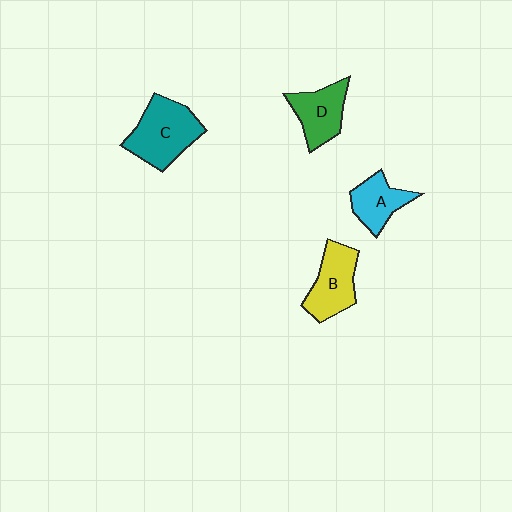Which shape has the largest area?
Shape C (teal).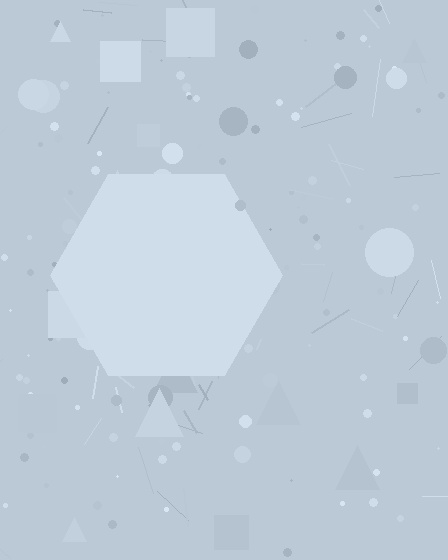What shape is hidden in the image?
A hexagon is hidden in the image.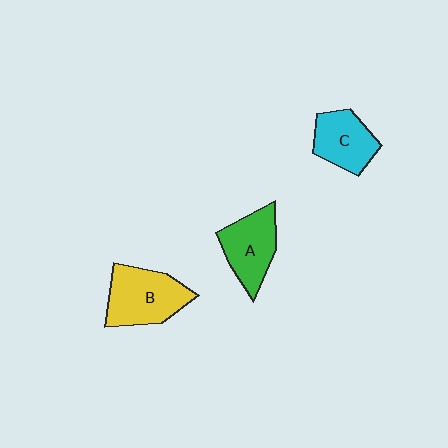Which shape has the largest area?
Shape B (yellow).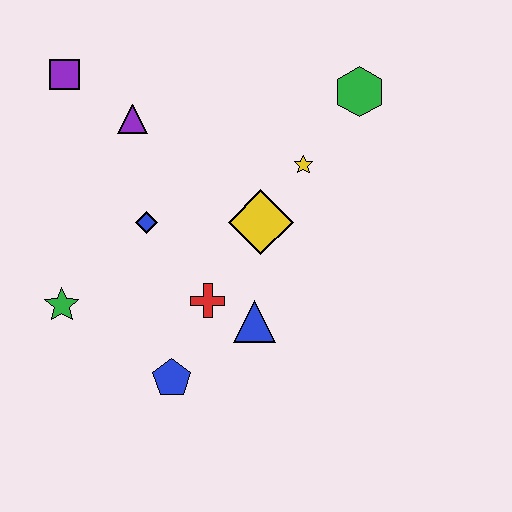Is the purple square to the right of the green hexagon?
No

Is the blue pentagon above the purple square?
No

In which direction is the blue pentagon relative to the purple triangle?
The blue pentagon is below the purple triangle.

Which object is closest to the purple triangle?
The purple square is closest to the purple triangle.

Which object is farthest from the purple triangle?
The blue pentagon is farthest from the purple triangle.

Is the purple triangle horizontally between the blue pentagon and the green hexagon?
No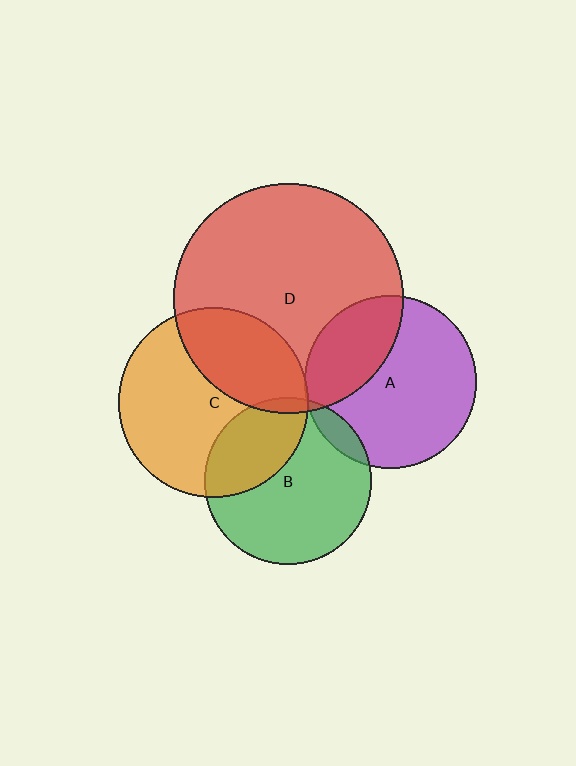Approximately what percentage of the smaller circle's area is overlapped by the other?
Approximately 10%.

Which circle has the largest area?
Circle D (red).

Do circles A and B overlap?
Yes.